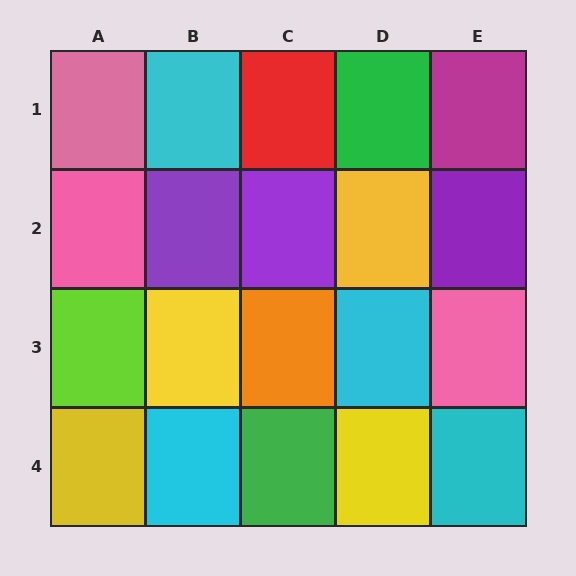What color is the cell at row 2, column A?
Pink.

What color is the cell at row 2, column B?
Purple.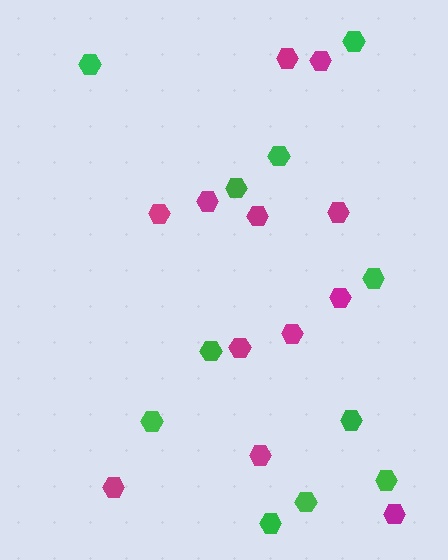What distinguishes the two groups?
There are 2 groups: one group of green hexagons (11) and one group of magenta hexagons (12).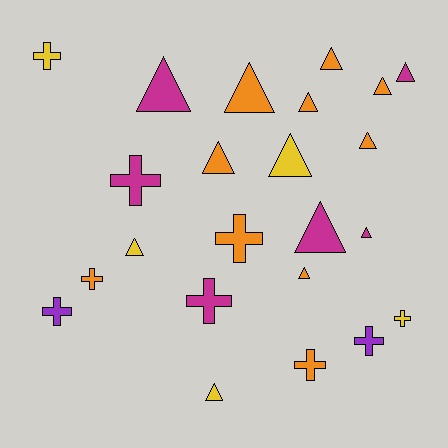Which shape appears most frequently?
Triangle, with 14 objects.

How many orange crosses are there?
There are 3 orange crosses.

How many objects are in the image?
There are 23 objects.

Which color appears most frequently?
Orange, with 10 objects.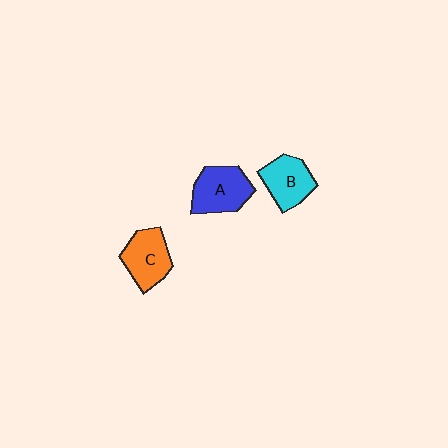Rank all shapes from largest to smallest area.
From largest to smallest: A (blue), C (orange), B (cyan).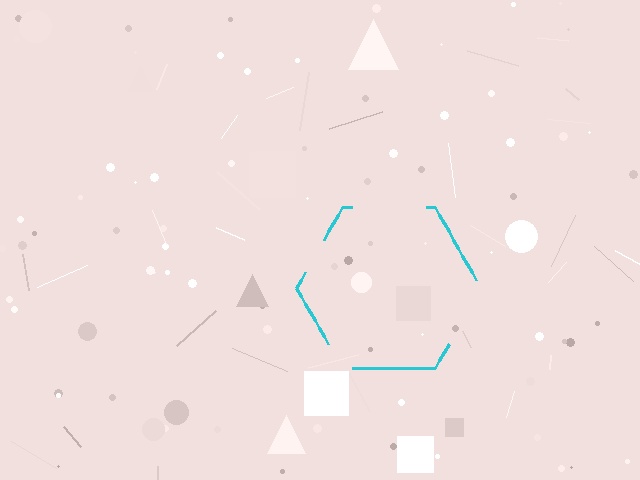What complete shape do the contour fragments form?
The contour fragments form a hexagon.